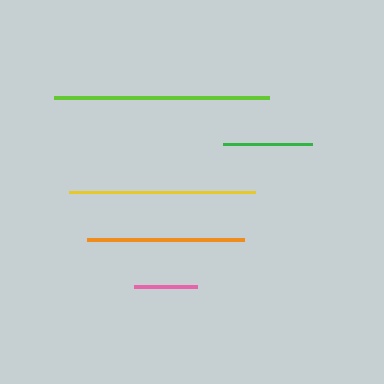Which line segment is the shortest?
The pink line is the shortest at approximately 62 pixels.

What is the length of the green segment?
The green segment is approximately 90 pixels long.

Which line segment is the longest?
The lime line is the longest at approximately 215 pixels.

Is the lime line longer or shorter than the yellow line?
The lime line is longer than the yellow line.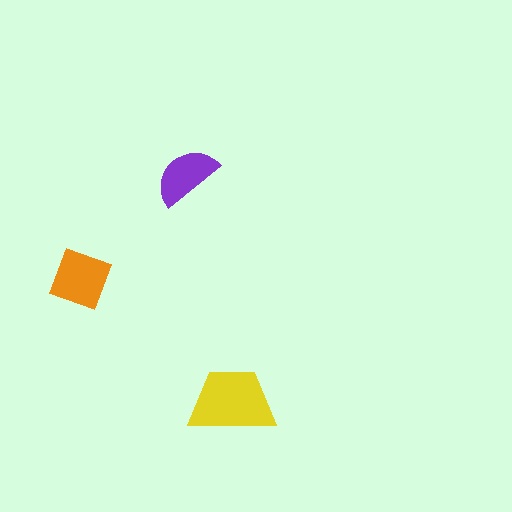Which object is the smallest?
The purple semicircle.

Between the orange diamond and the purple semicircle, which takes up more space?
The orange diamond.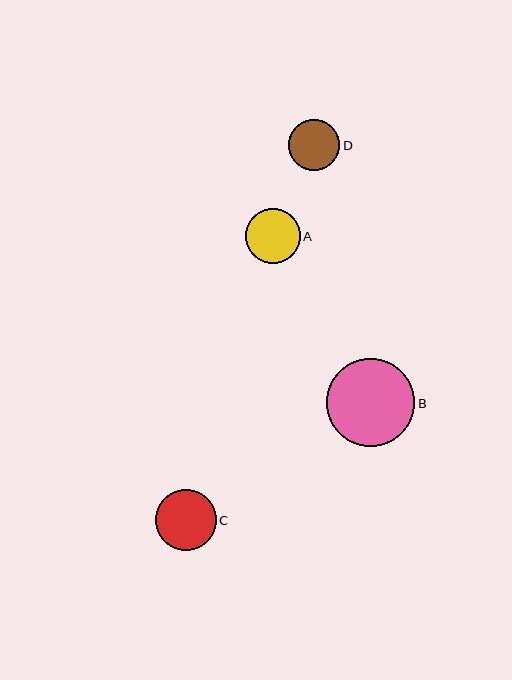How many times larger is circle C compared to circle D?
Circle C is approximately 1.2 times the size of circle D.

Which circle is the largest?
Circle B is the largest with a size of approximately 88 pixels.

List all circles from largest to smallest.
From largest to smallest: B, C, A, D.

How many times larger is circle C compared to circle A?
Circle C is approximately 1.1 times the size of circle A.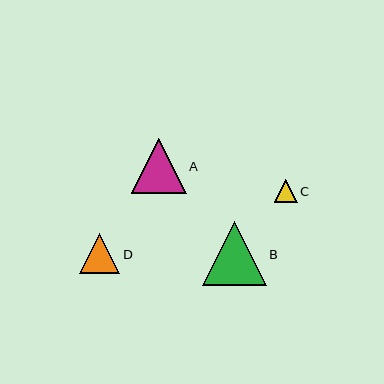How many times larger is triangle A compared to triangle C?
Triangle A is approximately 2.4 times the size of triangle C.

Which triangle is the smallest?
Triangle C is the smallest with a size of approximately 23 pixels.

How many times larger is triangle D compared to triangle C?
Triangle D is approximately 1.7 times the size of triangle C.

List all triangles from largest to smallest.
From largest to smallest: B, A, D, C.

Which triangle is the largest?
Triangle B is the largest with a size of approximately 64 pixels.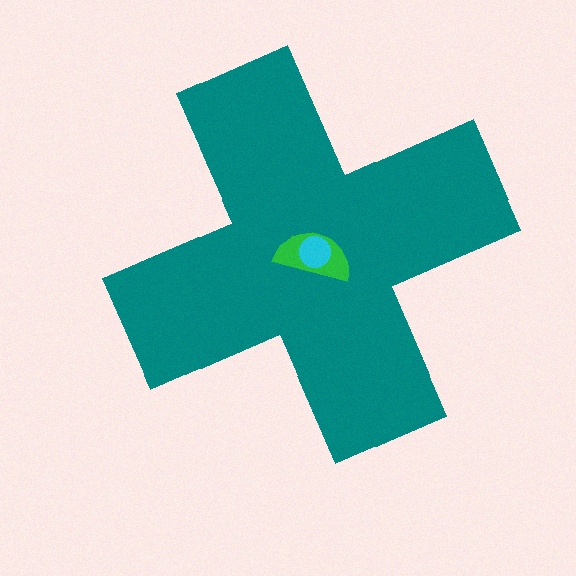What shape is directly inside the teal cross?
The green semicircle.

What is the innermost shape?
The cyan circle.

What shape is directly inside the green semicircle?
The cyan circle.